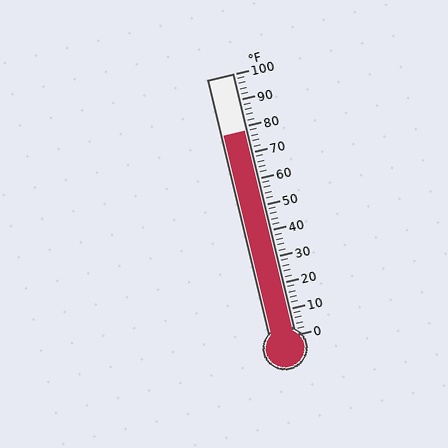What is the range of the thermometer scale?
The thermometer scale ranges from 0°F to 100°F.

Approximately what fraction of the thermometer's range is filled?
The thermometer is filled to approximately 80% of its range.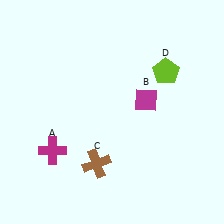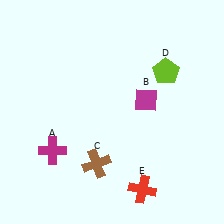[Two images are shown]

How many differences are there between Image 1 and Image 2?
There is 1 difference between the two images.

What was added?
A red cross (E) was added in Image 2.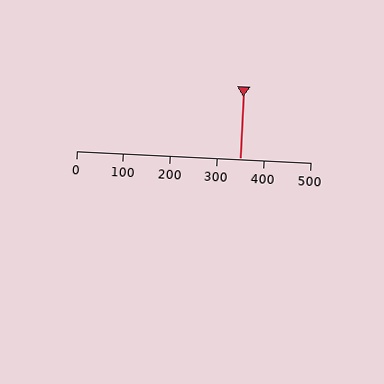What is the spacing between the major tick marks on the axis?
The major ticks are spaced 100 apart.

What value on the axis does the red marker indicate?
The marker indicates approximately 350.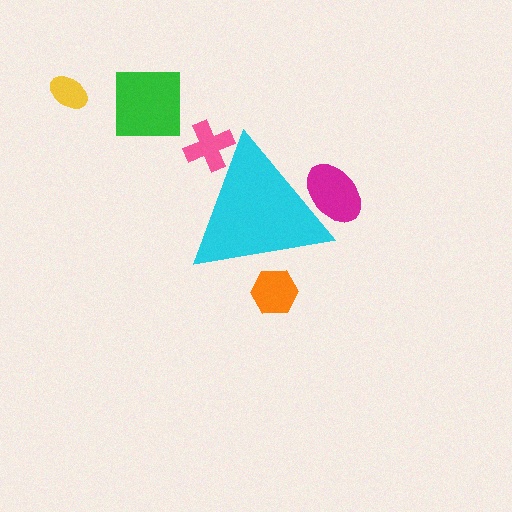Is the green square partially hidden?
No, the green square is fully visible.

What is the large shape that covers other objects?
A cyan triangle.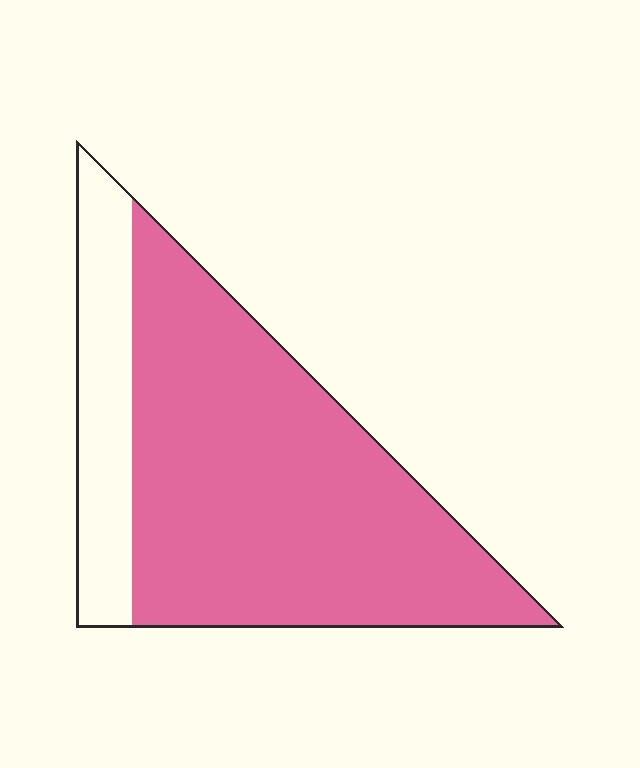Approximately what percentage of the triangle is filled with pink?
Approximately 80%.